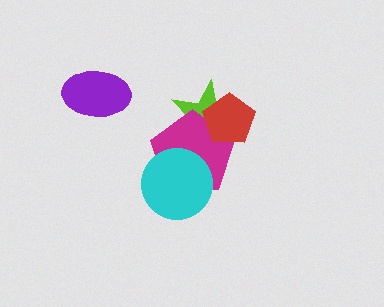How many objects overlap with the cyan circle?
1 object overlaps with the cyan circle.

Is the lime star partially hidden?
Yes, it is partially covered by another shape.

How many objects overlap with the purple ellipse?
0 objects overlap with the purple ellipse.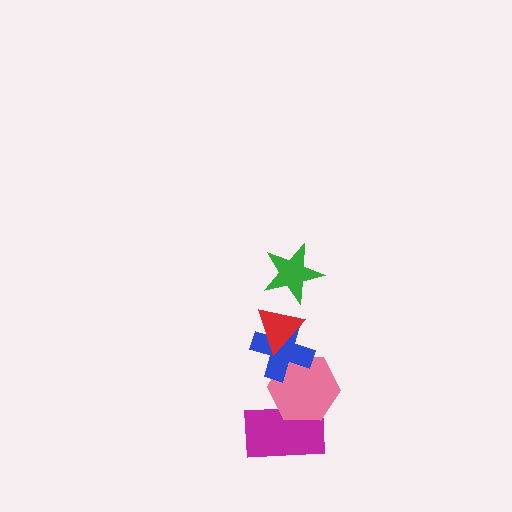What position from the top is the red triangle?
The red triangle is 2nd from the top.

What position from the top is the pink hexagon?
The pink hexagon is 4th from the top.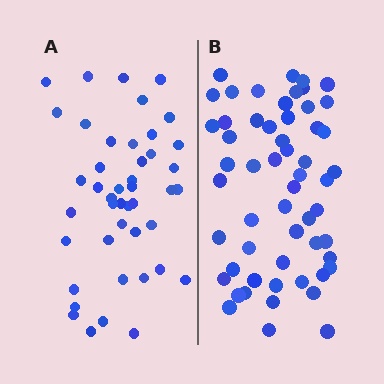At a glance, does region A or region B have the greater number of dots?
Region B (the right region) has more dots.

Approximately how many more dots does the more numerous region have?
Region B has roughly 12 or so more dots than region A.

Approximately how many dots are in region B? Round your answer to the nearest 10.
About 60 dots. (The exact count is 56, which rounds to 60.)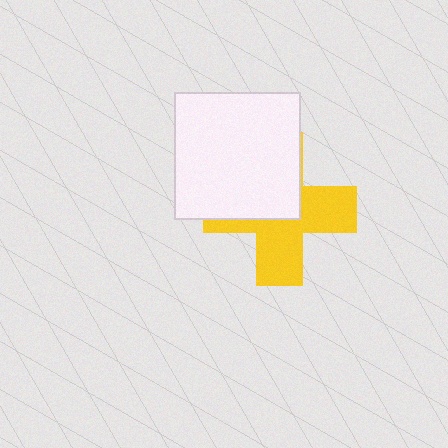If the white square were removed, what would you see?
You would see the complete yellow cross.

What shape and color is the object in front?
The object in front is a white square.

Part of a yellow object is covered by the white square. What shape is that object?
It is a cross.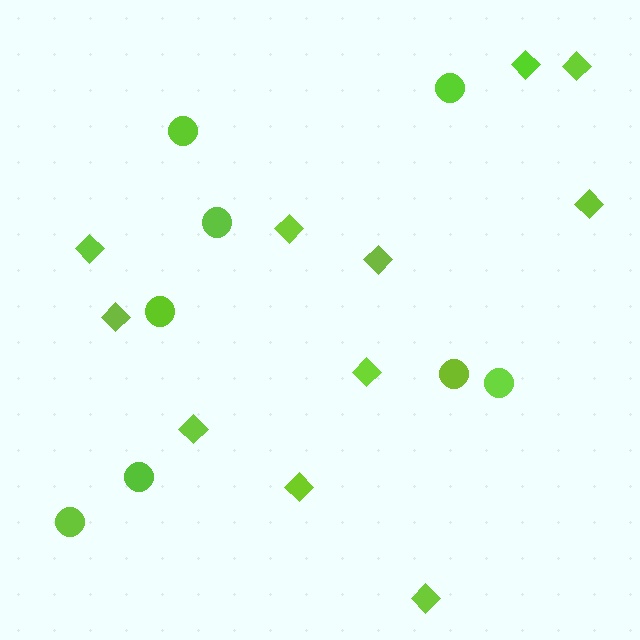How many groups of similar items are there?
There are 2 groups: one group of circles (8) and one group of diamonds (11).